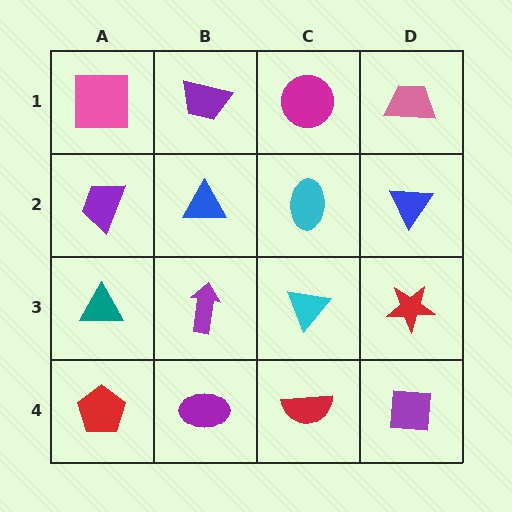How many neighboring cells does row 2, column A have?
3.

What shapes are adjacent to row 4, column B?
A purple arrow (row 3, column B), a red pentagon (row 4, column A), a red semicircle (row 4, column C).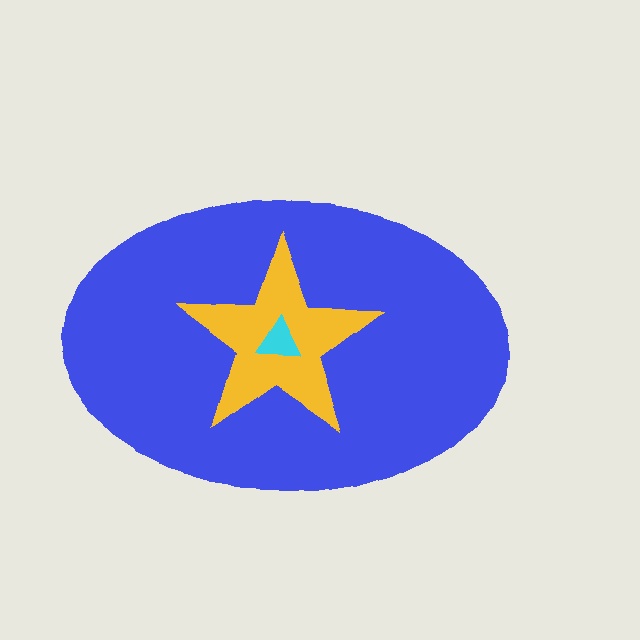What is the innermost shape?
The cyan triangle.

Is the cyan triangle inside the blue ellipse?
Yes.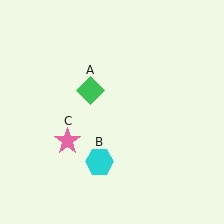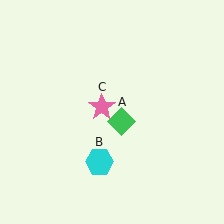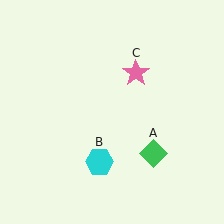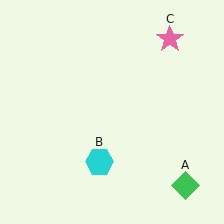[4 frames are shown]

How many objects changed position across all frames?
2 objects changed position: green diamond (object A), pink star (object C).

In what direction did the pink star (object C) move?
The pink star (object C) moved up and to the right.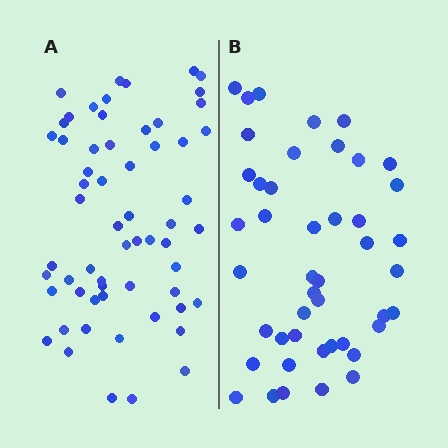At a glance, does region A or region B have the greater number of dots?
Region A (the left region) has more dots.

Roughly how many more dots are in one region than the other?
Region A has approximately 15 more dots than region B.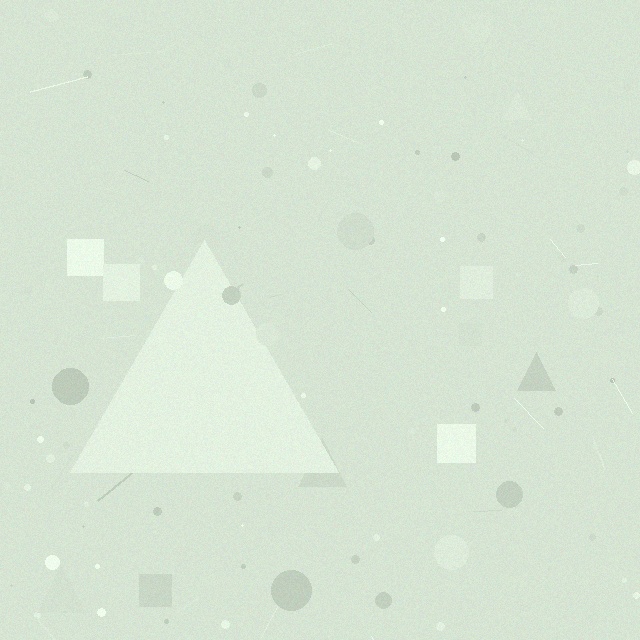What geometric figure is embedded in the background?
A triangle is embedded in the background.